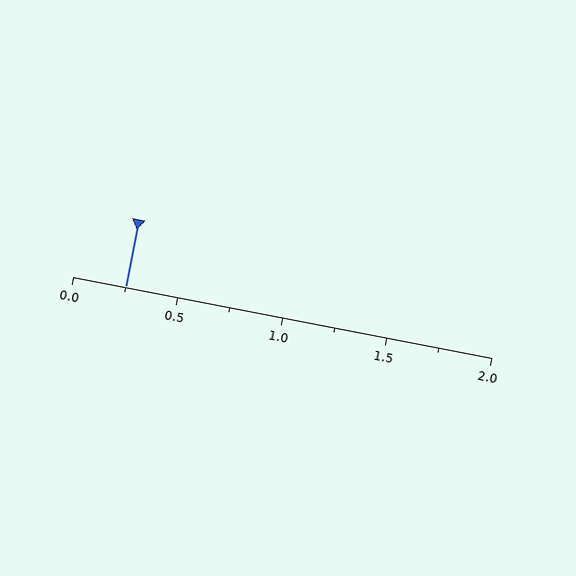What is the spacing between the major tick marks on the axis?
The major ticks are spaced 0.5 apart.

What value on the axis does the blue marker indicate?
The marker indicates approximately 0.25.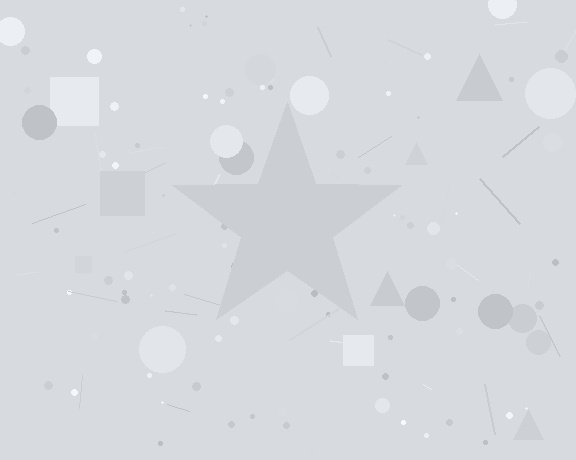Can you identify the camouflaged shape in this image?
The camouflaged shape is a star.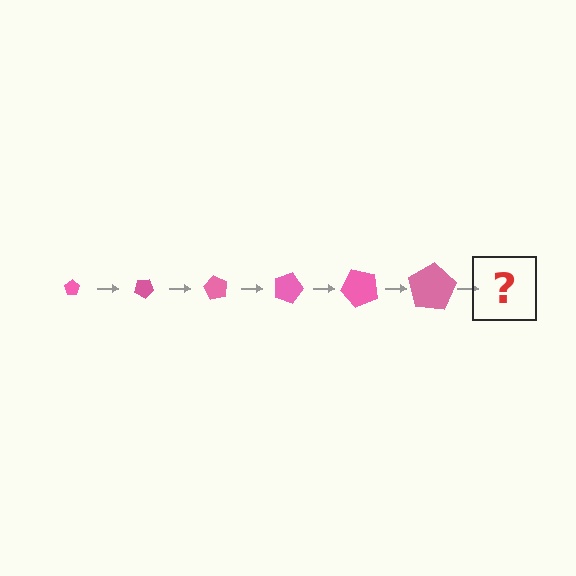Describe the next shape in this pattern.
It should be a pentagon, larger than the previous one and rotated 180 degrees from the start.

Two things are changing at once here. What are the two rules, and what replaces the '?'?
The two rules are that the pentagon grows larger each step and it rotates 30 degrees each step. The '?' should be a pentagon, larger than the previous one and rotated 180 degrees from the start.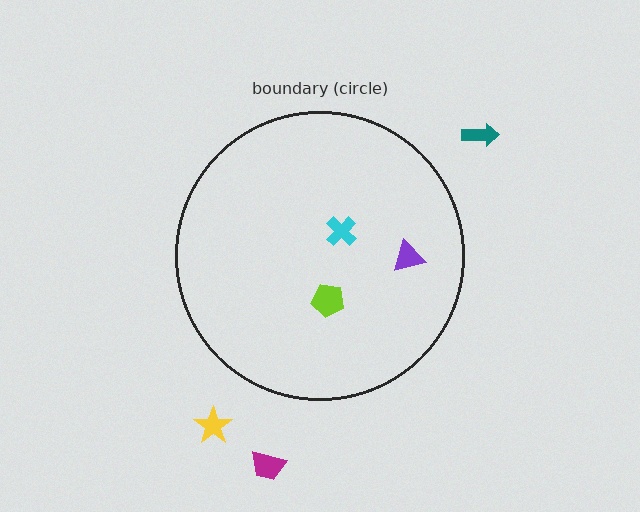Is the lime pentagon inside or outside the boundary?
Inside.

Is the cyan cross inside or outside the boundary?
Inside.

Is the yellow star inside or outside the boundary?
Outside.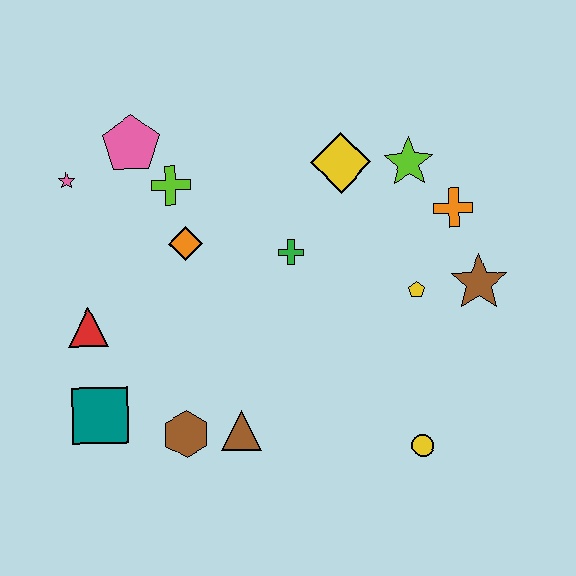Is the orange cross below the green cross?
No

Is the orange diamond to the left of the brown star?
Yes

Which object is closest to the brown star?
The yellow pentagon is closest to the brown star.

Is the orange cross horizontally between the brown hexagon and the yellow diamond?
No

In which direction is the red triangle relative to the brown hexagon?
The red triangle is above the brown hexagon.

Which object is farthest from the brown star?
The pink star is farthest from the brown star.